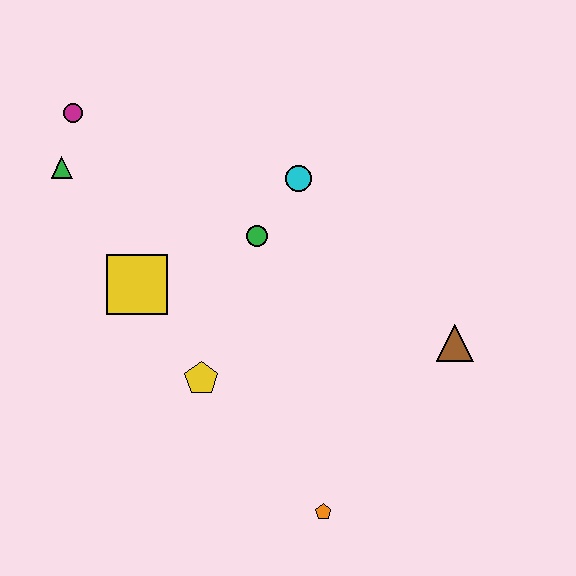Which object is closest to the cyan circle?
The green circle is closest to the cyan circle.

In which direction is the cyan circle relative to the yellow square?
The cyan circle is to the right of the yellow square.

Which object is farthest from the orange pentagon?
The magenta circle is farthest from the orange pentagon.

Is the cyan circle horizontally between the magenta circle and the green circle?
No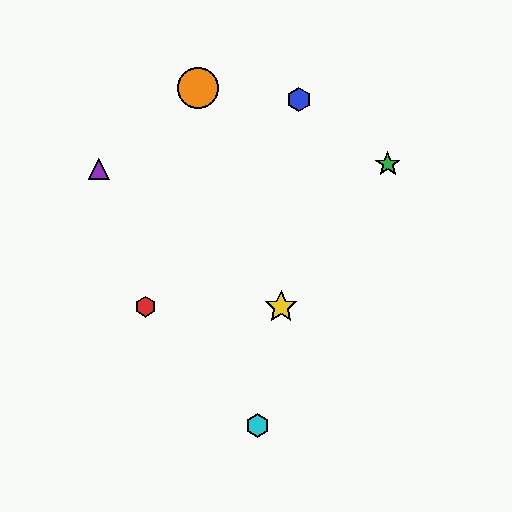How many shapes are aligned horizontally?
2 shapes (the red hexagon, the yellow star) are aligned horizontally.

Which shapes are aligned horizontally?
The red hexagon, the yellow star are aligned horizontally.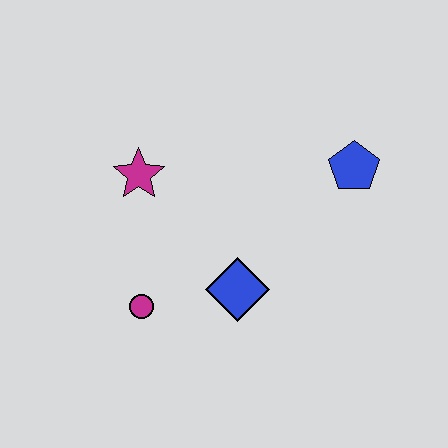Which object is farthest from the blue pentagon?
The magenta circle is farthest from the blue pentagon.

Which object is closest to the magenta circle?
The blue diamond is closest to the magenta circle.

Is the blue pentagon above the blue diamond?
Yes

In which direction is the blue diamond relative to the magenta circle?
The blue diamond is to the right of the magenta circle.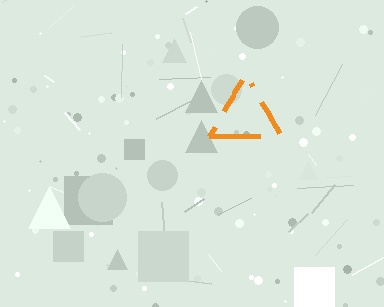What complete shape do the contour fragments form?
The contour fragments form a triangle.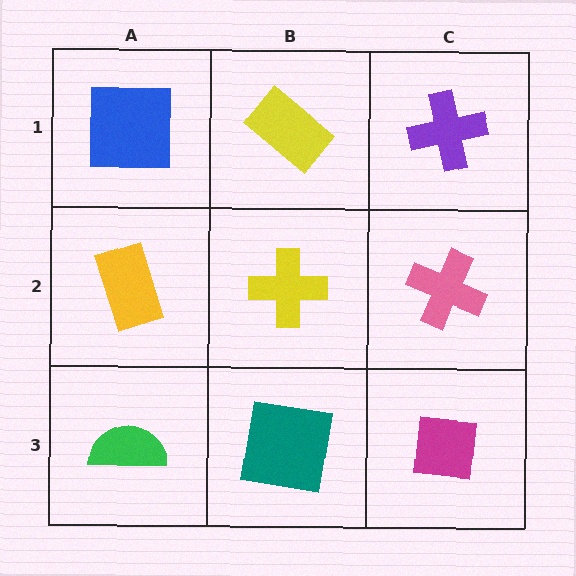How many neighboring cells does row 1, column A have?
2.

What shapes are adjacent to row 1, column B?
A yellow cross (row 2, column B), a blue square (row 1, column A), a purple cross (row 1, column C).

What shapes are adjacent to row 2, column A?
A blue square (row 1, column A), a green semicircle (row 3, column A), a yellow cross (row 2, column B).